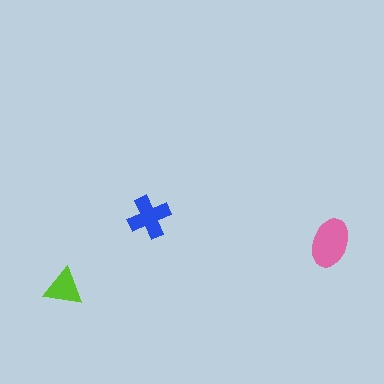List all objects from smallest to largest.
The lime triangle, the blue cross, the pink ellipse.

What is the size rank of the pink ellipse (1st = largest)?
1st.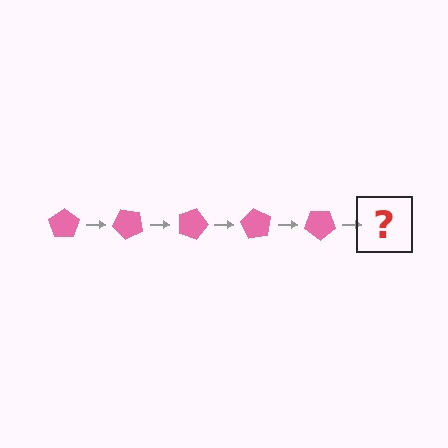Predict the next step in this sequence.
The next step is a pink pentagon rotated 225 degrees.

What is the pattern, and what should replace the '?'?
The pattern is that the pentagon rotates 45 degrees each step. The '?' should be a pink pentagon rotated 225 degrees.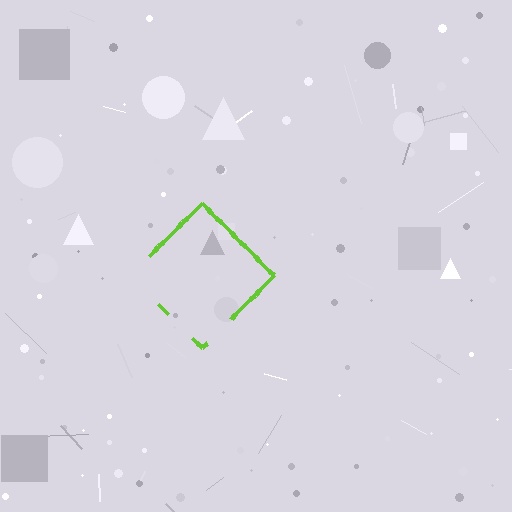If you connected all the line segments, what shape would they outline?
They would outline a diamond.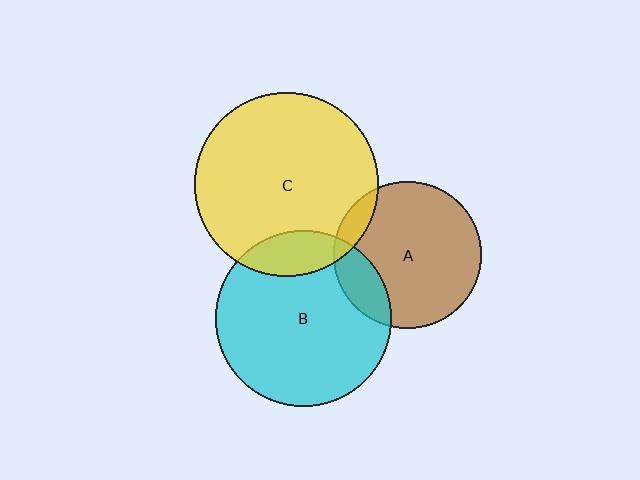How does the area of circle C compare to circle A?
Approximately 1.5 times.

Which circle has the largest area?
Circle C (yellow).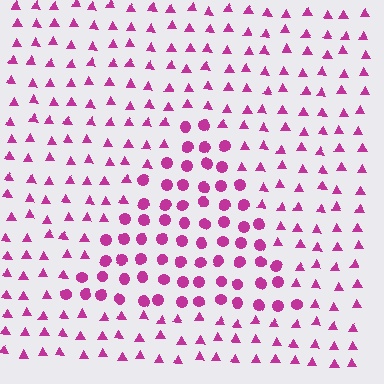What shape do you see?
I see a triangle.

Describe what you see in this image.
The image is filled with small magenta elements arranged in a uniform grid. A triangle-shaped region contains circles, while the surrounding area contains triangles. The boundary is defined purely by the change in element shape.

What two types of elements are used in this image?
The image uses circles inside the triangle region and triangles outside it.